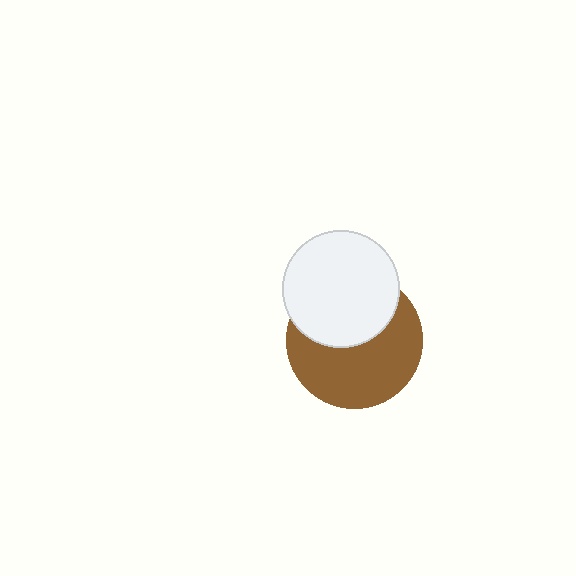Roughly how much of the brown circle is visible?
About half of it is visible (roughly 59%).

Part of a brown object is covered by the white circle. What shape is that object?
It is a circle.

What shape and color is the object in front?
The object in front is a white circle.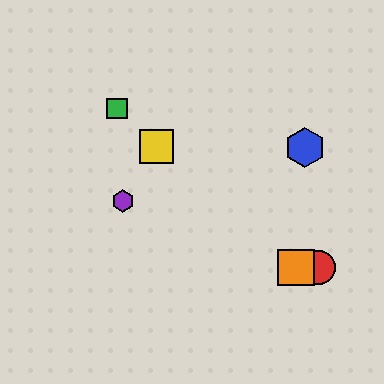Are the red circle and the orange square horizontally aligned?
Yes, both are at y≈267.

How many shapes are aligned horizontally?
2 shapes (the red circle, the orange square) are aligned horizontally.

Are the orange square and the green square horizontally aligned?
No, the orange square is at y≈267 and the green square is at y≈108.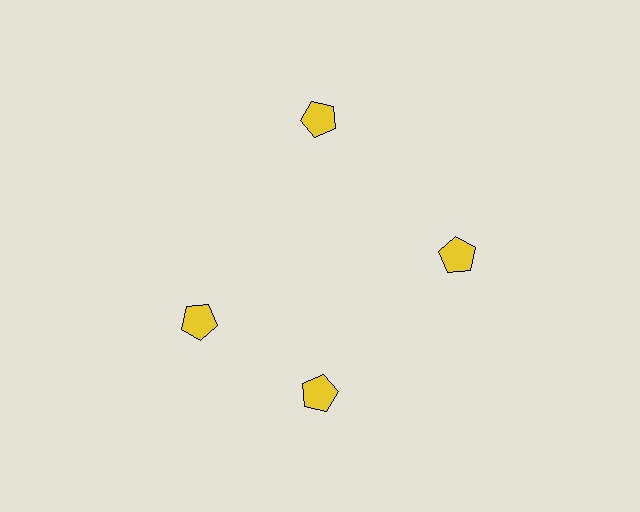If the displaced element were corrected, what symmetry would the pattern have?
It would have 4-fold rotational symmetry — the pattern would map onto itself every 90 degrees.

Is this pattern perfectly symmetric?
No. The 4 yellow pentagons are arranged in a ring, but one element near the 9 o'clock position is rotated out of alignment along the ring, breaking the 4-fold rotational symmetry.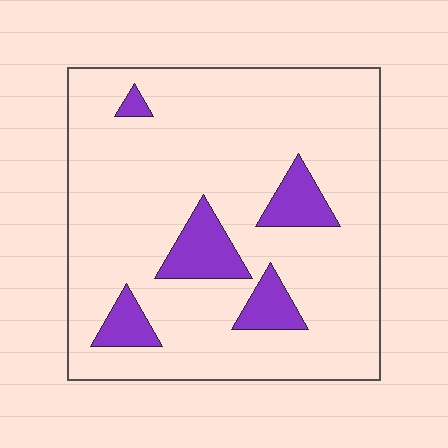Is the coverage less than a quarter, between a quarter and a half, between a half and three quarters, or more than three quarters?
Less than a quarter.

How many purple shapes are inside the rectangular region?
5.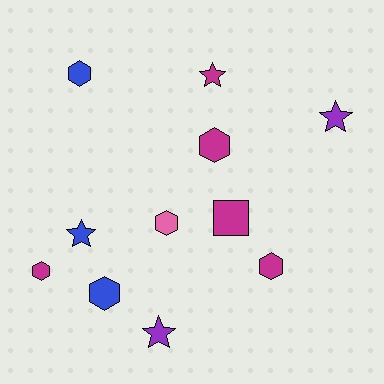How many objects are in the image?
There are 11 objects.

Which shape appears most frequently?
Hexagon, with 6 objects.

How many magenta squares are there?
There is 1 magenta square.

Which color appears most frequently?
Magenta, with 5 objects.